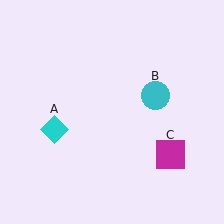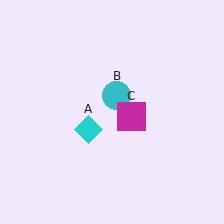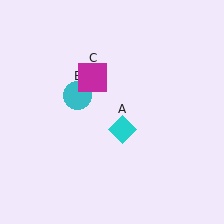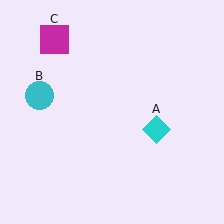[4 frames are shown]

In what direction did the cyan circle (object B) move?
The cyan circle (object B) moved left.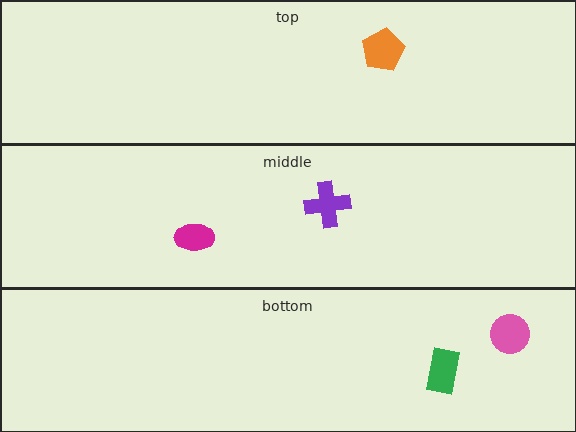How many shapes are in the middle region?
2.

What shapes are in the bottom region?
The pink circle, the green rectangle.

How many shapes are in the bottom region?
2.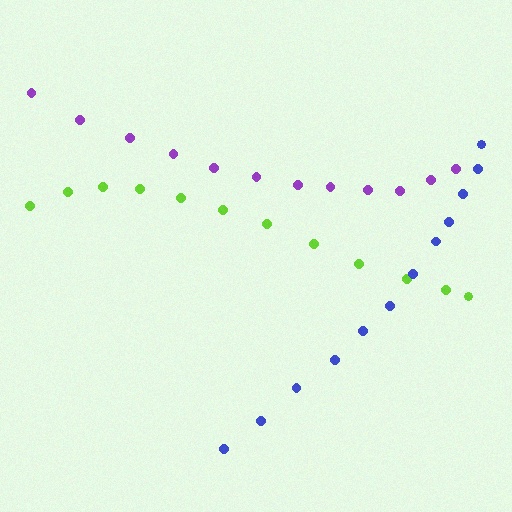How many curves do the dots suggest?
There are 3 distinct paths.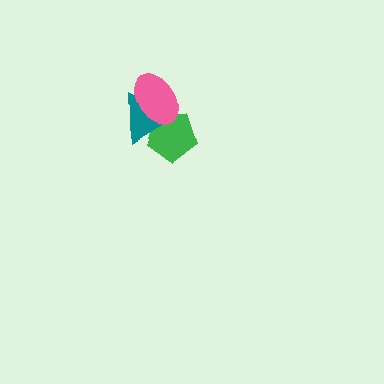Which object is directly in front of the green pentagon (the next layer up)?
The teal triangle is directly in front of the green pentagon.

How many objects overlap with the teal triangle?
2 objects overlap with the teal triangle.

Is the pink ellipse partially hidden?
No, no other shape covers it.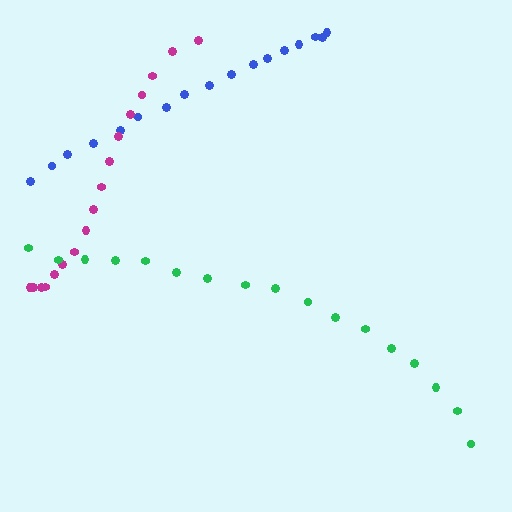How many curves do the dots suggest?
There are 3 distinct paths.